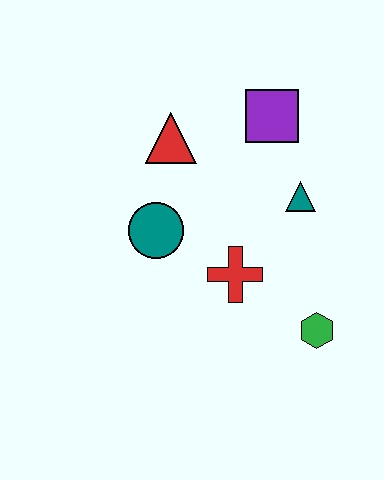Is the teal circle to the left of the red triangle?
Yes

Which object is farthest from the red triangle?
The green hexagon is farthest from the red triangle.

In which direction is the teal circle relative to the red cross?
The teal circle is to the left of the red cross.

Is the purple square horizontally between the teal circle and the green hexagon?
Yes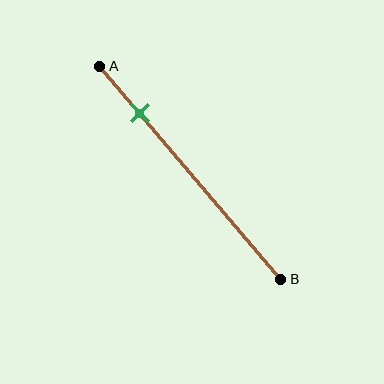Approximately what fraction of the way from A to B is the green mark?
The green mark is approximately 20% of the way from A to B.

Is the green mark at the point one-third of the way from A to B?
No, the mark is at about 20% from A, not at the 33% one-third point.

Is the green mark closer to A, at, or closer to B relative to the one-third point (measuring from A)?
The green mark is closer to point A than the one-third point of segment AB.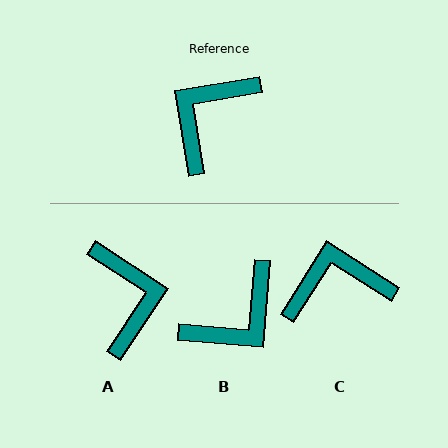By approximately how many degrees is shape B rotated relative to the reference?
Approximately 166 degrees counter-clockwise.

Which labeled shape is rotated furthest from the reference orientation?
B, about 166 degrees away.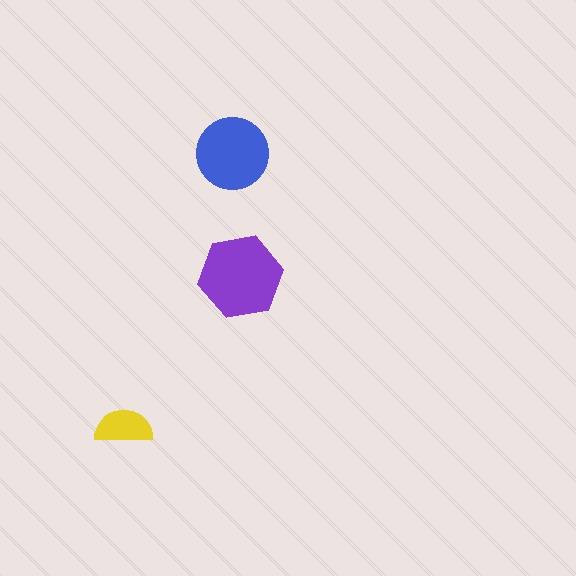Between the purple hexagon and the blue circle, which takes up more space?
The purple hexagon.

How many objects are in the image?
There are 3 objects in the image.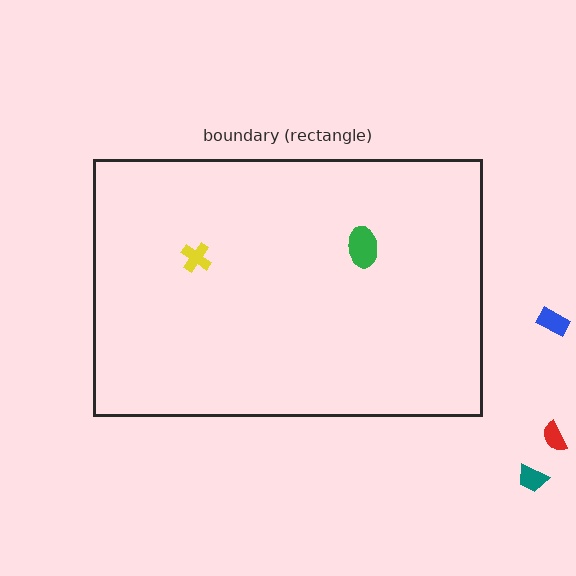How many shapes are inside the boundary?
2 inside, 3 outside.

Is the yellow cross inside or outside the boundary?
Inside.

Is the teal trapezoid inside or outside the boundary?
Outside.